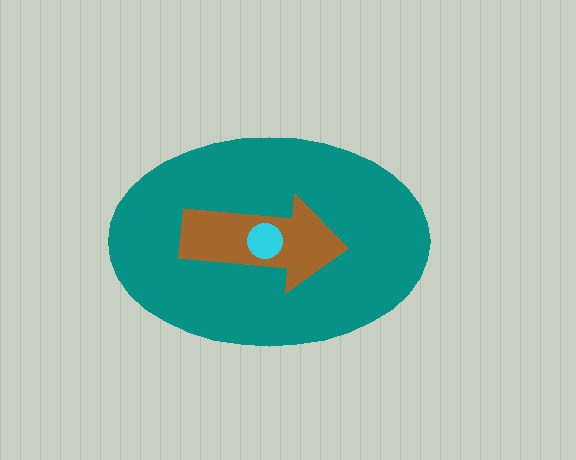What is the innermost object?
The cyan circle.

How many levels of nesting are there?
3.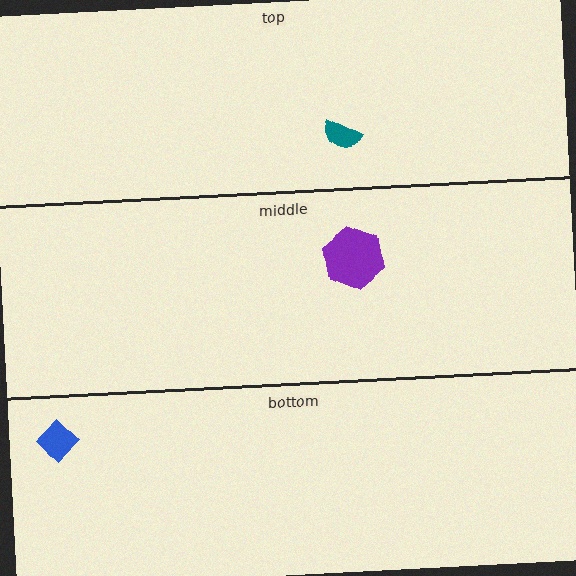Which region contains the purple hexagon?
The middle region.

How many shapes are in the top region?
1.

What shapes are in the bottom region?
The blue diamond.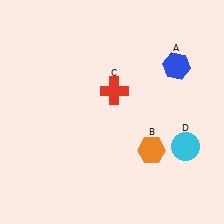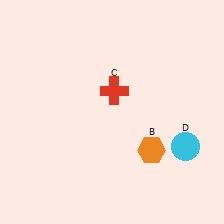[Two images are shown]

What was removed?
The blue hexagon (A) was removed in Image 2.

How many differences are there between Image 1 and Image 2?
There is 1 difference between the two images.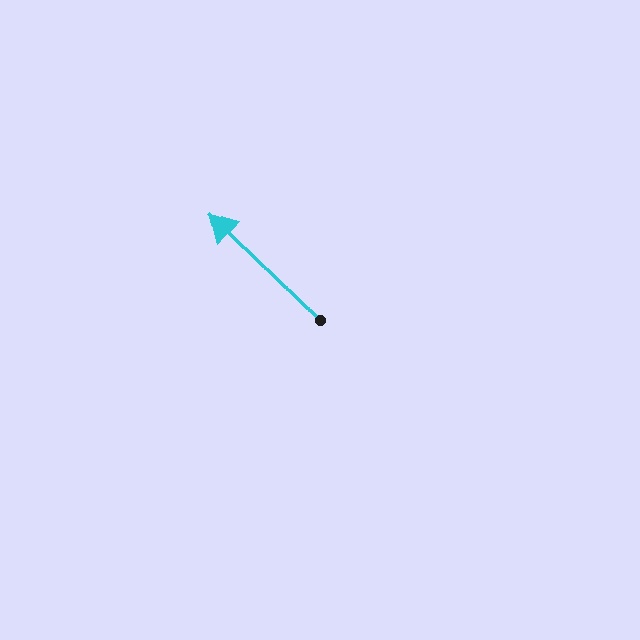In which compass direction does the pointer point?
Northwest.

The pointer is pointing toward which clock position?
Roughly 11 o'clock.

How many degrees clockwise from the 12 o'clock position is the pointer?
Approximately 316 degrees.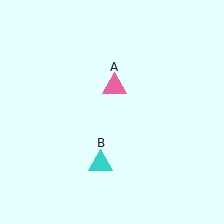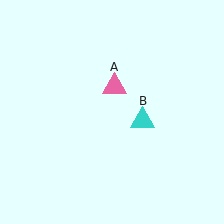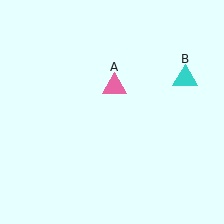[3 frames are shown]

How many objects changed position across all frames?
1 object changed position: cyan triangle (object B).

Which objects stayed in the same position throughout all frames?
Pink triangle (object A) remained stationary.